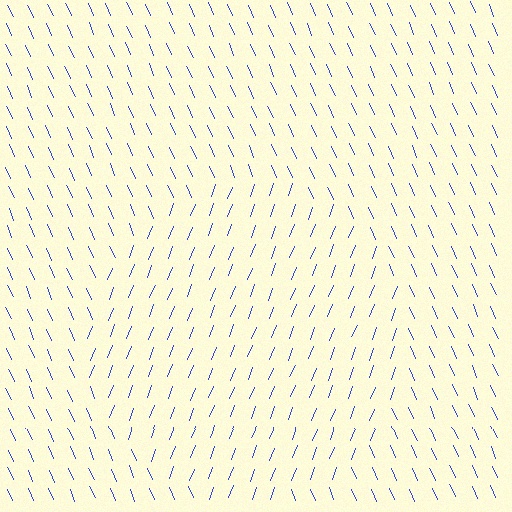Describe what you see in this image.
The image is filled with small blue line segments. A circle region in the image has lines oriented differently from the surrounding lines, creating a visible texture boundary.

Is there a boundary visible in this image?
Yes, there is a texture boundary formed by a change in line orientation.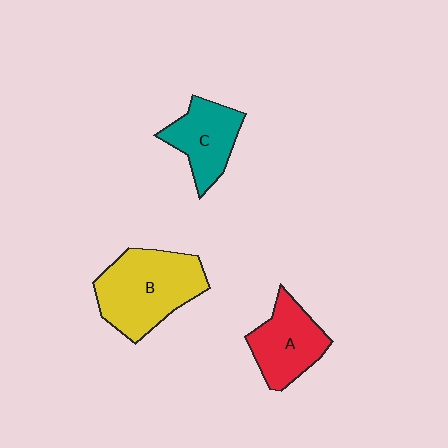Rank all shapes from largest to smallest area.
From largest to smallest: B (yellow), A (red), C (teal).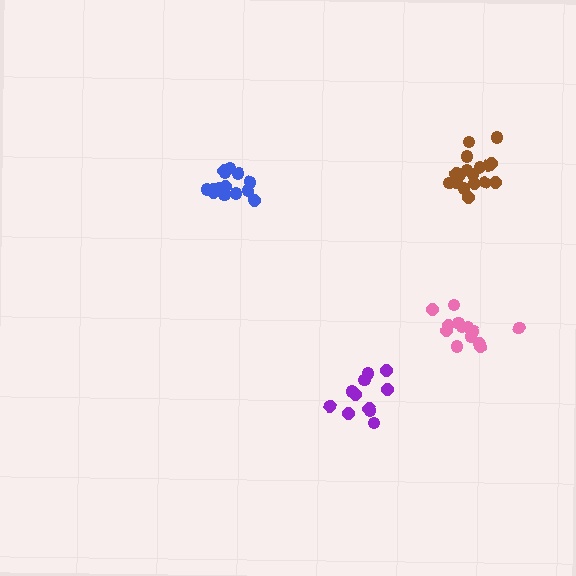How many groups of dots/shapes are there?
There are 4 groups.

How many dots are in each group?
Group 1: 14 dots, Group 2: 17 dots, Group 3: 12 dots, Group 4: 13 dots (56 total).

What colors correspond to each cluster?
The clusters are colored: blue, brown, purple, pink.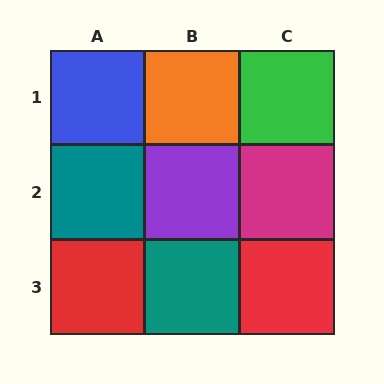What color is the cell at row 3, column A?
Red.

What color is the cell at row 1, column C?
Green.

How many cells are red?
2 cells are red.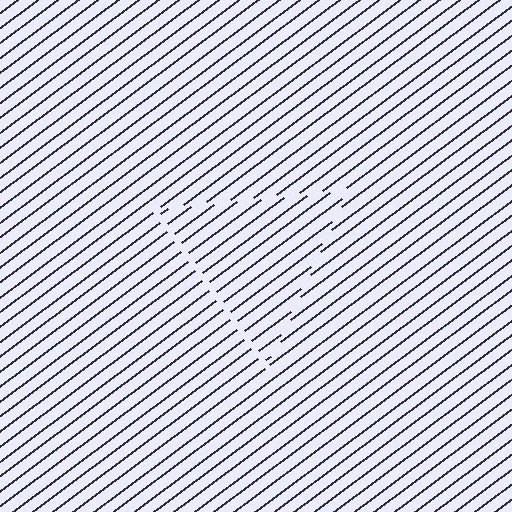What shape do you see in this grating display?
An illusory triangle. The interior of the shape contains the same grating, shifted by half a period — the contour is defined by the phase discontinuity where line-ends from the inner and outer gratings abut.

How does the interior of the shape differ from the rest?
The interior of the shape contains the same grating, shifted by half a period — the contour is defined by the phase discontinuity where line-ends from the inner and outer gratings abut.